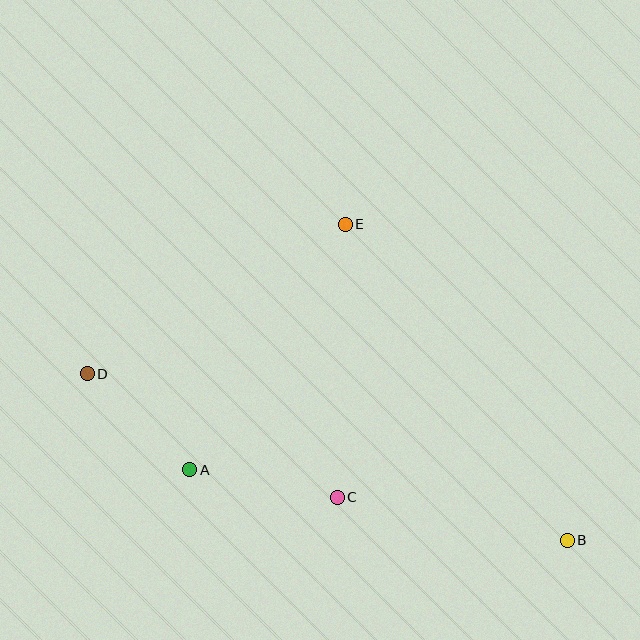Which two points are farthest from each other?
Points B and D are farthest from each other.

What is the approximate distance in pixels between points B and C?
The distance between B and C is approximately 234 pixels.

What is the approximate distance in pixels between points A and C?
The distance between A and C is approximately 150 pixels.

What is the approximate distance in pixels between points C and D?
The distance between C and D is approximately 279 pixels.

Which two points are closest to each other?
Points A and D are closest to each other.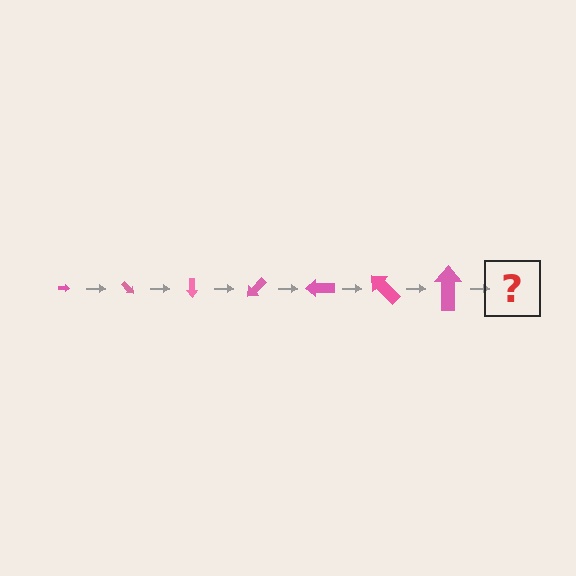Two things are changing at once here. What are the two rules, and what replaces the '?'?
The two rules are that the arrow grows larger each step and it rotates 45 degrees each step. The '?' should be an arrow, larger than the previous one and rotated 315 degrees from the start.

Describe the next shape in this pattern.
It should be an arrow, larger than the previous one and rotated 315 degrees from the start.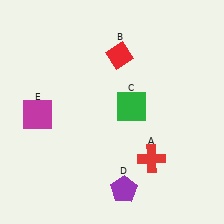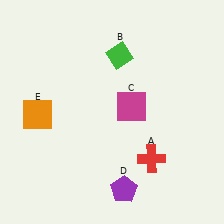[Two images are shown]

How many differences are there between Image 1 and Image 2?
There are 3 differences between the two images.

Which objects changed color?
B changed from red to green. C changed from green to magenta. E changed from magenta to orange.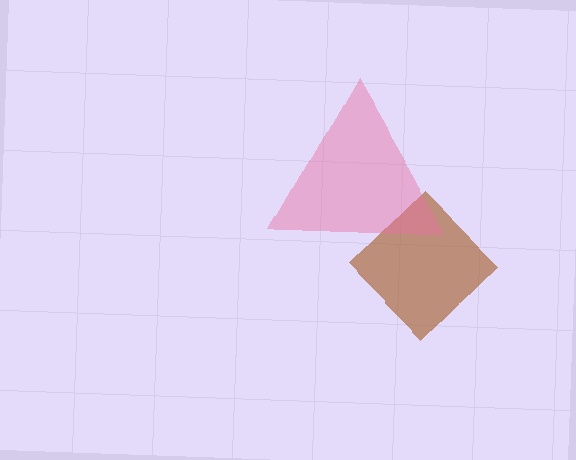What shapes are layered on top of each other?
The layered shapes are: a brown diamond, a pink triangle.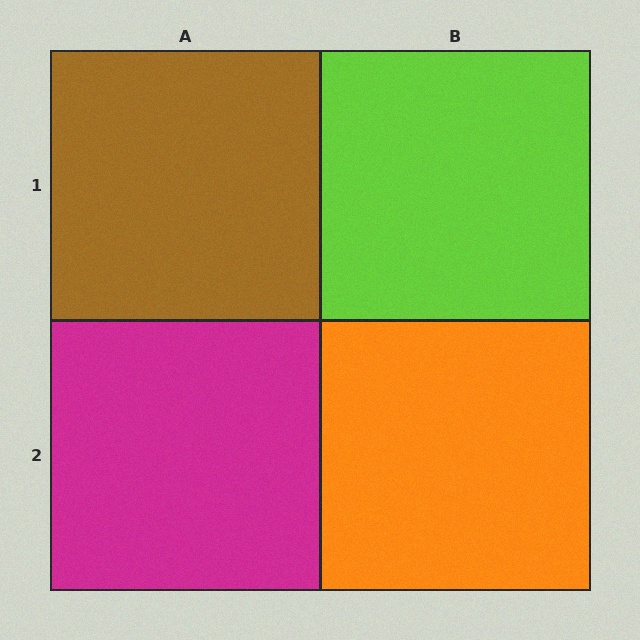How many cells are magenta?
1 cell is magenta.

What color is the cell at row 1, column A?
Brown.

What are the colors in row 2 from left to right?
Magenta, orange.